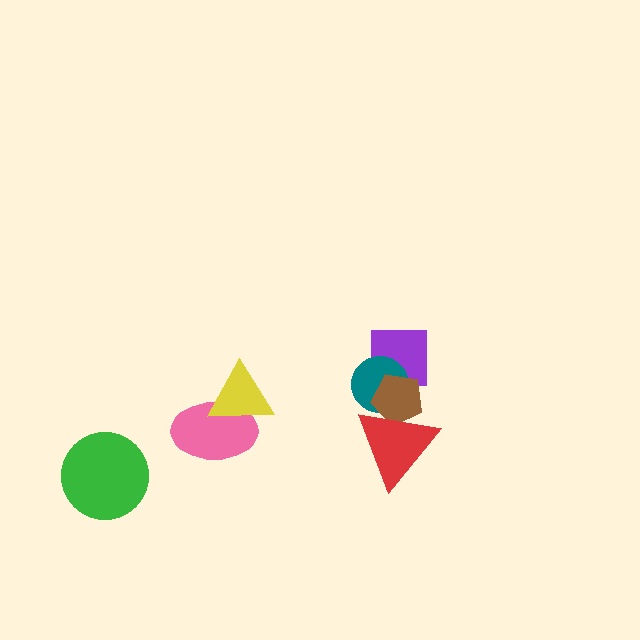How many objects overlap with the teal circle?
3 objects overlap with the teal circle.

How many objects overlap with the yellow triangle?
1 object overlaps with the yellow triangle.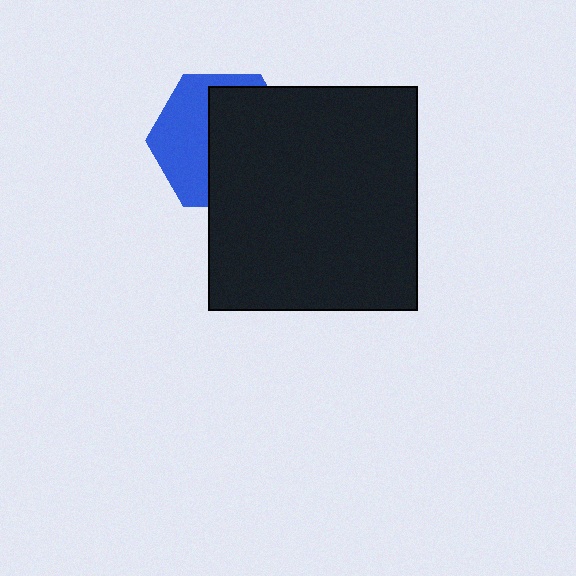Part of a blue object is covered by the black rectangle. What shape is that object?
It is a hexagon.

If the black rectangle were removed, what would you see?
You would see the complete blue hexagon.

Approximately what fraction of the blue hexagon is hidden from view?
Roughly 58% of the blue hexagon is hidden behind the black rectangle.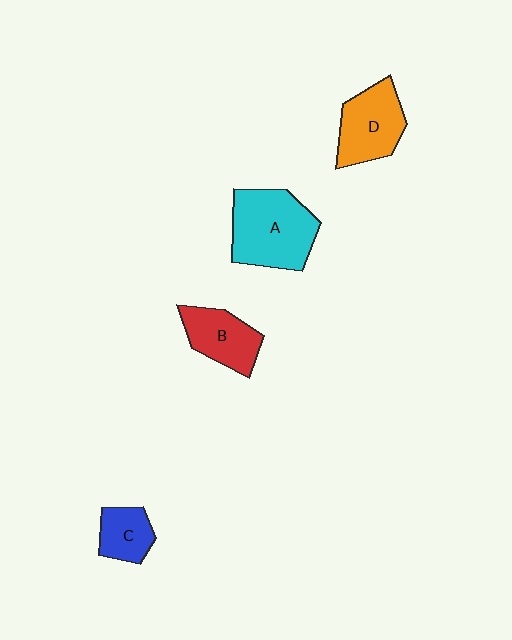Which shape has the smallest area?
Shape C (blue).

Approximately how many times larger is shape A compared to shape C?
Approximately 2.3 times.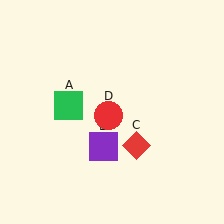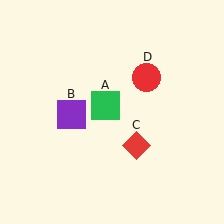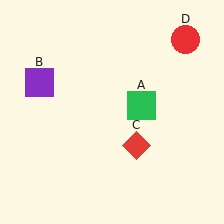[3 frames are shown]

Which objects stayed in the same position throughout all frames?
Red diamond (object C) remained stationary.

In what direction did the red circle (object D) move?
The red circle (object D) moved up and to the right.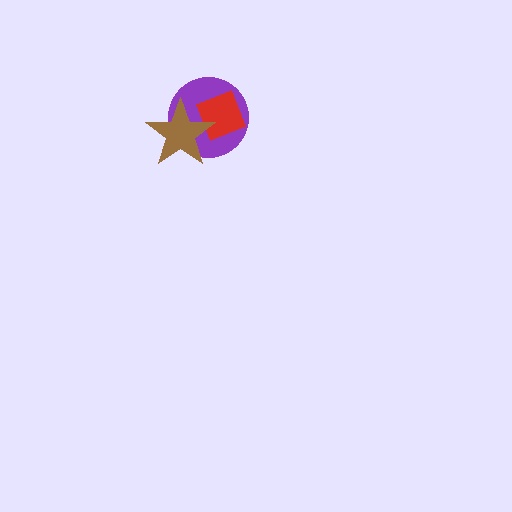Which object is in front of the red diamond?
The brown star is in front of the red diamond.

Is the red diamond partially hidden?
Yes, it is partially covered by another shape.